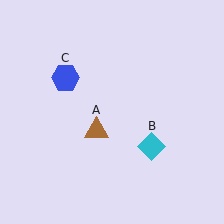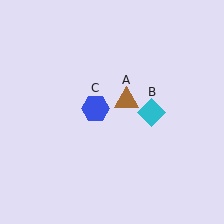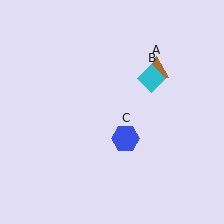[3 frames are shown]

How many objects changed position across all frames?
3 objects changed position: brown triangle (object A), cyan diamond (object B), blue hexagon (object C).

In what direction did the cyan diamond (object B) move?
The cyan diamond (object B) moved up.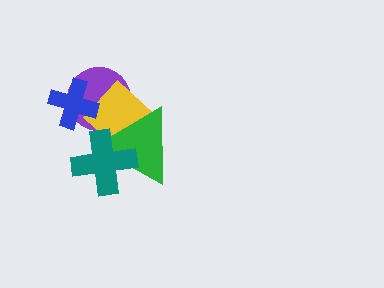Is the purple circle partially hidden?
Yes, it is partially covered by another shape.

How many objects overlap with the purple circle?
3 objects overlap with the purple circle.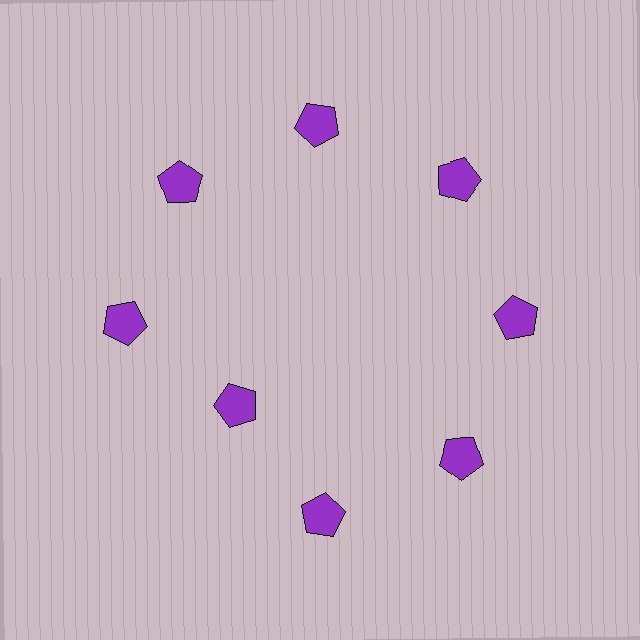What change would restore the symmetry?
The symmetry would be restored by moving it outward, back onto the ring so that all 8 pentagons sit at equal angles and equal distance from the center.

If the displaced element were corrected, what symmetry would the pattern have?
It would have 8-fold rotational symmetry — the pattern would map onto itself every 45 degrees.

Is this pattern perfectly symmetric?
No. The 8 purple pentagons are arranged in a ring, but one element near the 8 o'clock position is pulled inward toward the center, breaking the 8-fold rotational symmetry.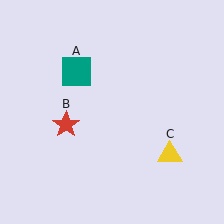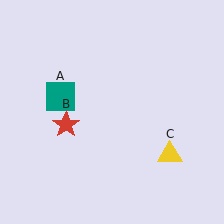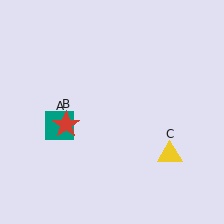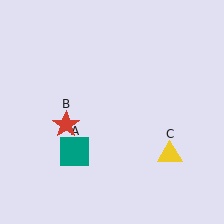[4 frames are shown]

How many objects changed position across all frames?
1 object changed position: teal square (object A).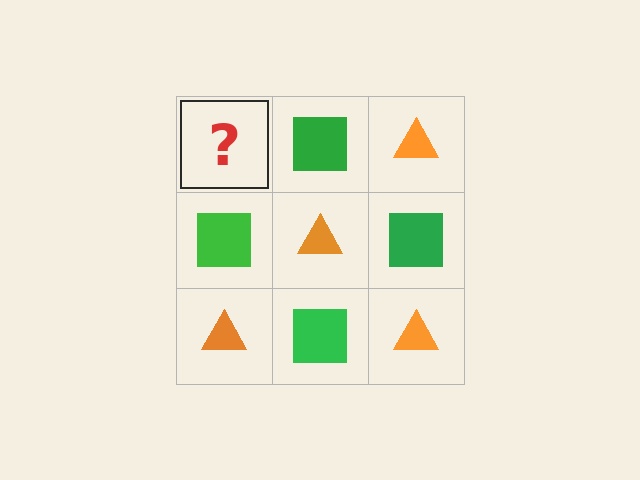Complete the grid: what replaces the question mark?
The question mark should be replaced with an orange triangle.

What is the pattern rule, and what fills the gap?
The rule is that it alternates orange triangle and green square in a checkerboard pattern. The gap should be filled with an orange triangle.